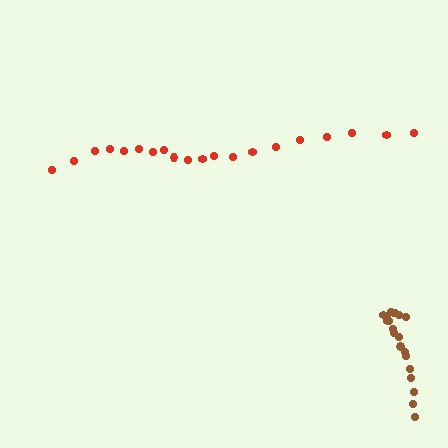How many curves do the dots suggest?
There are 2 distinct paths.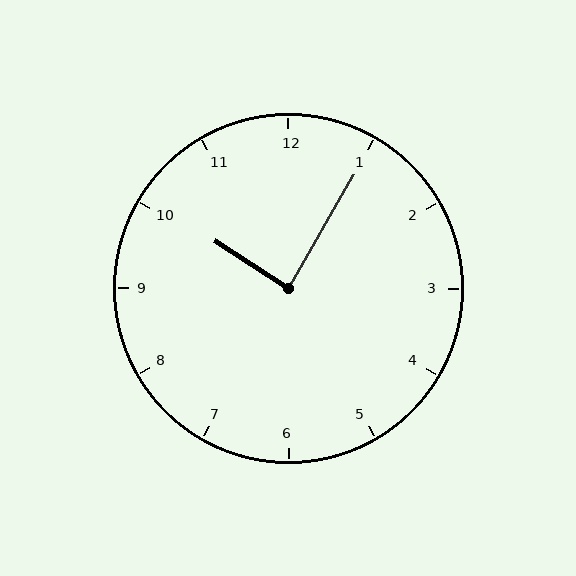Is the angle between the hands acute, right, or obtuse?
It is right.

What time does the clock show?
10:05.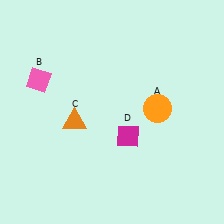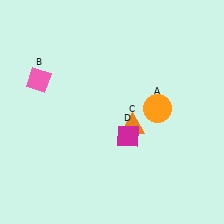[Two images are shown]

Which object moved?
The orange triangle (C) moved right.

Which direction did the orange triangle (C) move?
The orange triangle (C) moved right.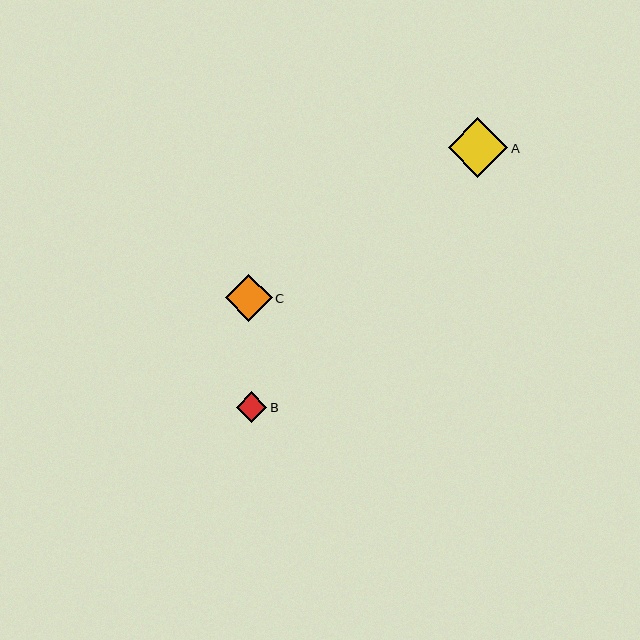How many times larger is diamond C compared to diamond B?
Diamond C is approximately 1.5 times the size of diamond B.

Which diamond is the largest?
Diamond A is the largest with a size of approximately 60 pixels.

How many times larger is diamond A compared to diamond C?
Diamond A is approximately 1.3 times the size of diamond C.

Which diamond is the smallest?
Diamond B is the smallest with a size of approximately 31 pixels.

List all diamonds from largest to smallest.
From largest to smallest: A, C, B.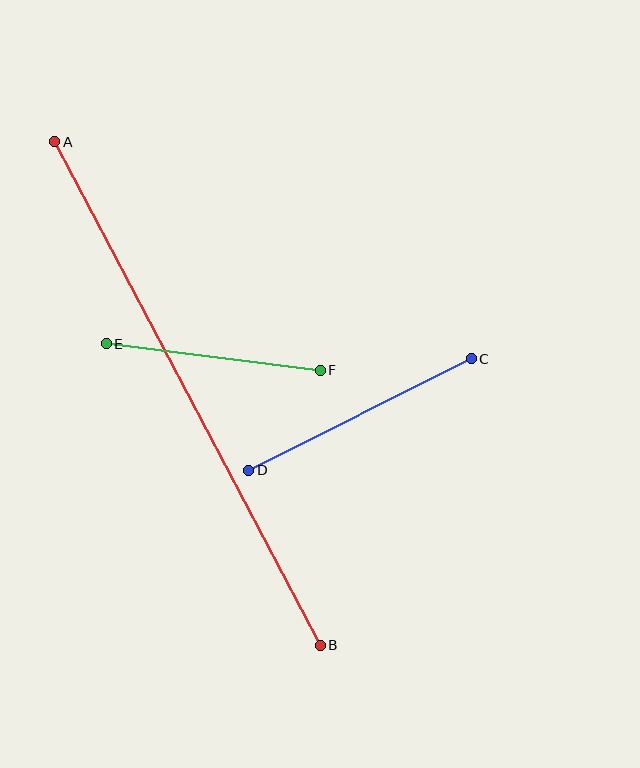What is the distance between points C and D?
The distance is approximately 249 pixels.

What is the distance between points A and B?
The distance is approximately 569 pixels.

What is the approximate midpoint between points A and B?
The midpoint is at approximately (188, 393) pixels.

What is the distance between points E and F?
The distance is approximately 216 pixels.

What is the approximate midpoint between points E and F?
The midpoint is at approximately (213, 357) pixels.